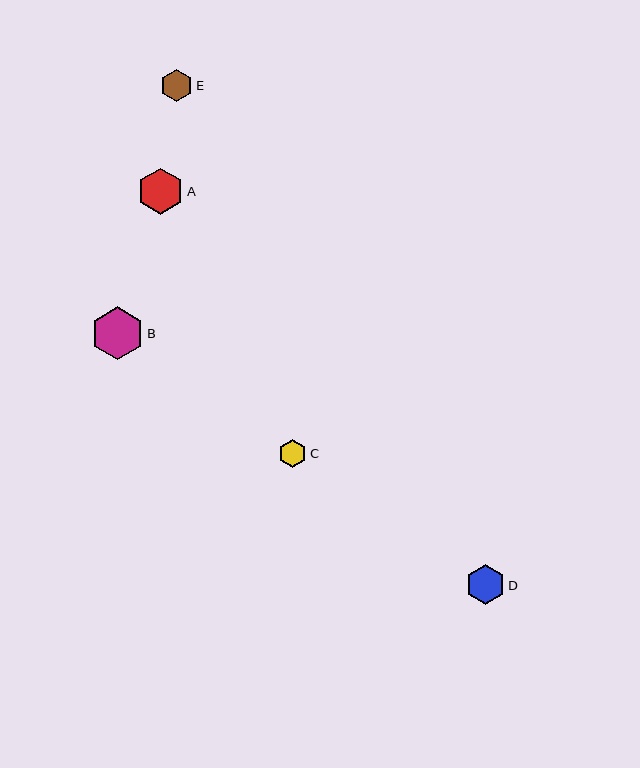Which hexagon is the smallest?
Hexagon C is the smallest with a size of approximately 28 pixels.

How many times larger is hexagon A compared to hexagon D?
Hexagon A is approximately 1.2 times the size of hexagon D.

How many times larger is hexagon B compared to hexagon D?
Hexagon B is approximately 1.3 times the size of hexagon D.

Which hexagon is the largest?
Hexagon B is the largest with a size of approximately 53 pixels.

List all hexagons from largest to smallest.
From largest to smallest: B, A, D, E, C.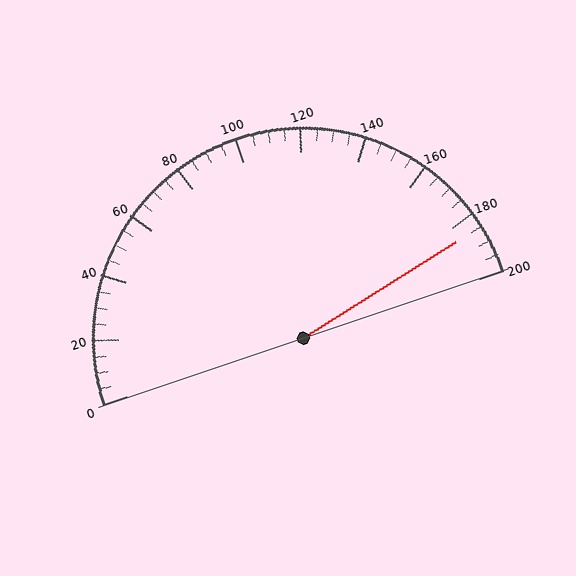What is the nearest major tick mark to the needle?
The nearest major tick mark is 180.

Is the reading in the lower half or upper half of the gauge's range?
The reading is in the upper half of the range (0 to 200).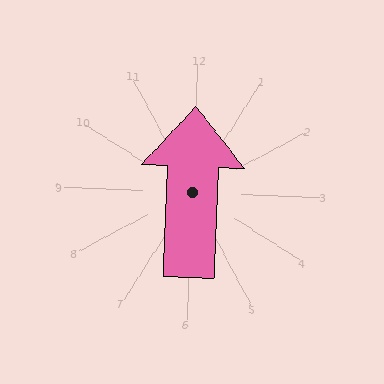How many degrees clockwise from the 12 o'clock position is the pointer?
Approximately 0 degrees.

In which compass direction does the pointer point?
North.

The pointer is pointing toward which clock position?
Roughly 12 o'clock.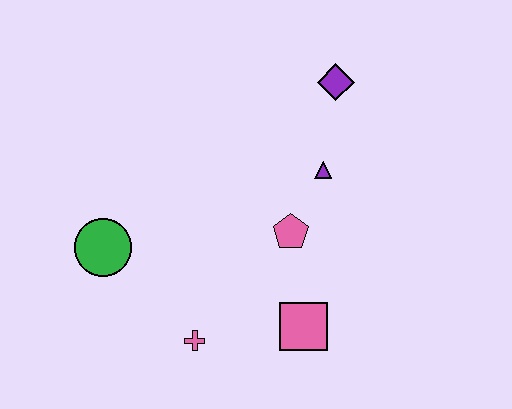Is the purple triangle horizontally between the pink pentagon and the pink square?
No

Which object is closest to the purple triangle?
The pink pentagon is closest to the purple triangle.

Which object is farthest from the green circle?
The purple diamond is farthest from the green circle.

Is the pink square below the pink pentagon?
Yes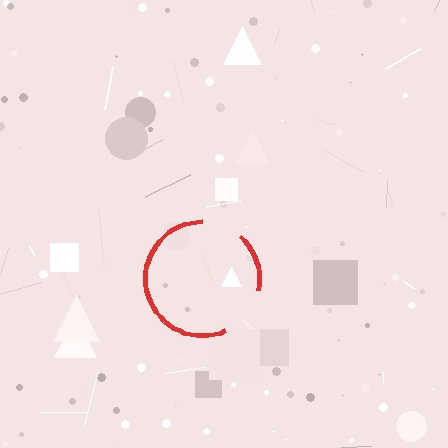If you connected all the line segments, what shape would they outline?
They would outline a circle.